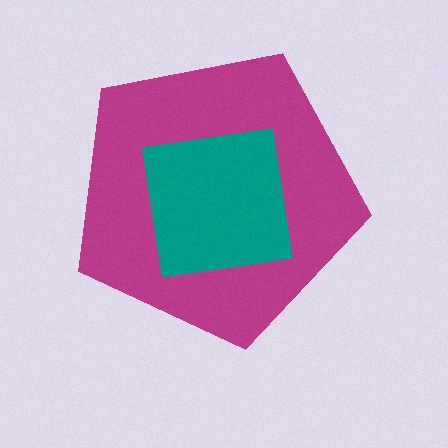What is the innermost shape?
The teal square.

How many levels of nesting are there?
2.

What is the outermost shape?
The magenta pentagon.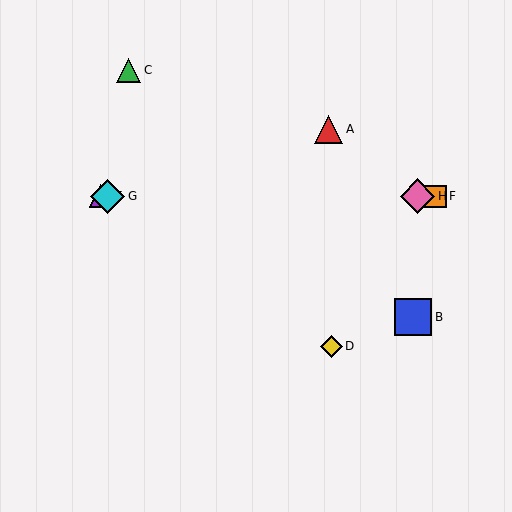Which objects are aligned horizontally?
Objects E, F, G, H are aligned horizontally.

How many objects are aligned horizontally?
4 objects (E, F, G, H) are aligned horizontally.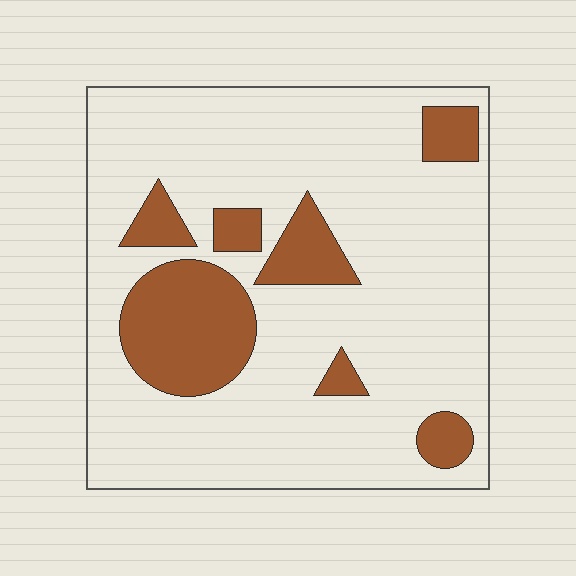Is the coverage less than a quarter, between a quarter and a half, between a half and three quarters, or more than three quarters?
Less than a quarter.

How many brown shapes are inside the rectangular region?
7.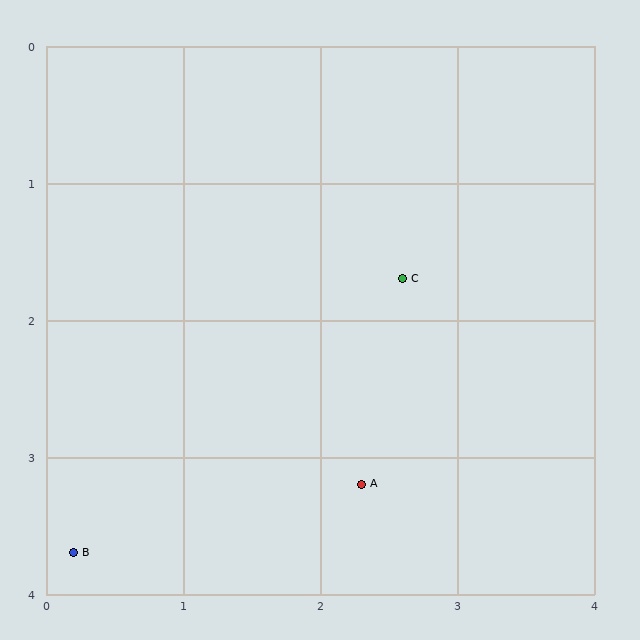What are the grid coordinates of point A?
Point A is at approximately (2.3, 3.2).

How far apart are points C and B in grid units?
Points C and B are about 3.1 grid units apart.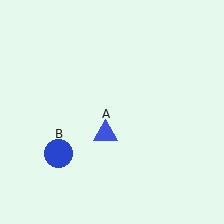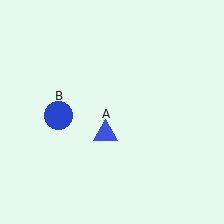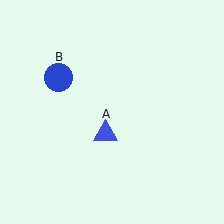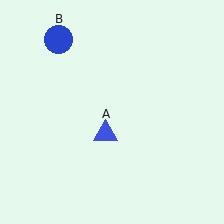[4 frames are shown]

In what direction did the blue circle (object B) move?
The blue circle (object B) moved up.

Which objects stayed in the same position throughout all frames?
Blue triangle (object A) remained stationary.